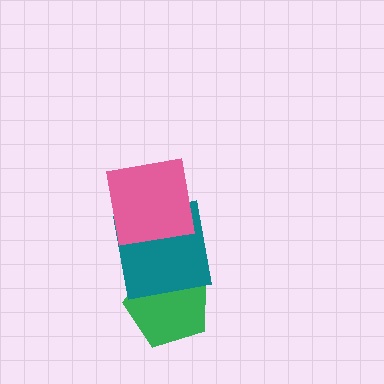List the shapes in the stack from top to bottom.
From top to bottom: the pink square, the teal square, the green pentagon.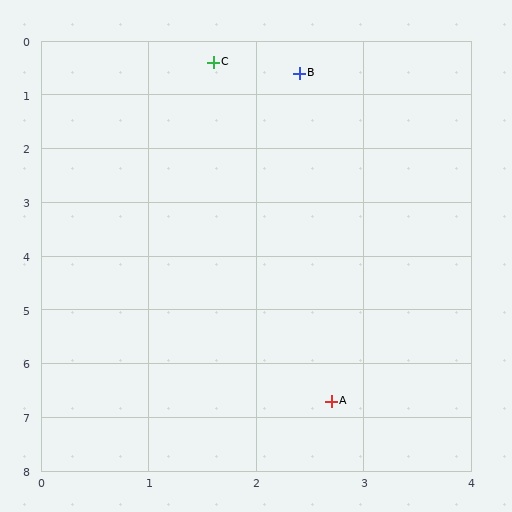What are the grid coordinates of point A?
Point A is at approximately (2.7, 6.7).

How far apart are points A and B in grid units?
Points A and B are about 6.1 grid units apart.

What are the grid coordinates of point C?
Point C is at approximately (1.6, 0.4).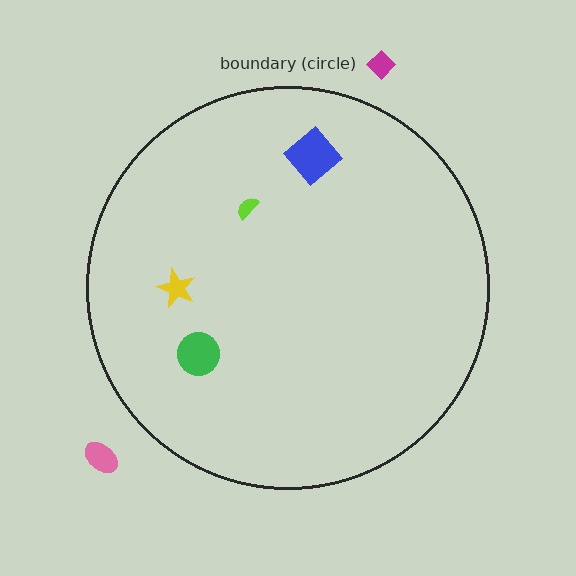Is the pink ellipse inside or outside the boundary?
Outside.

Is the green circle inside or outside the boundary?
Inside.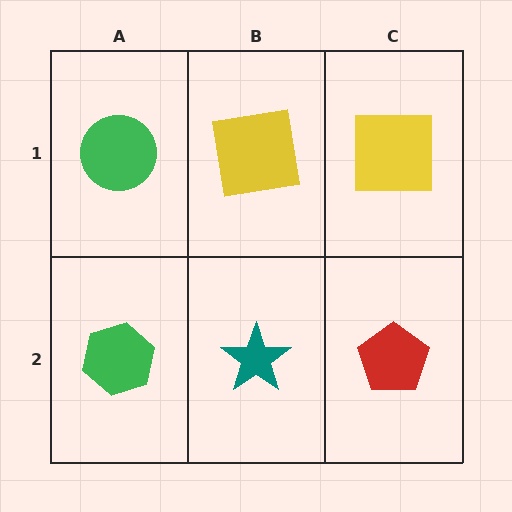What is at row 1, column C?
A yellow square.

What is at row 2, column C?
A red pentagon.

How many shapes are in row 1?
3 shapes.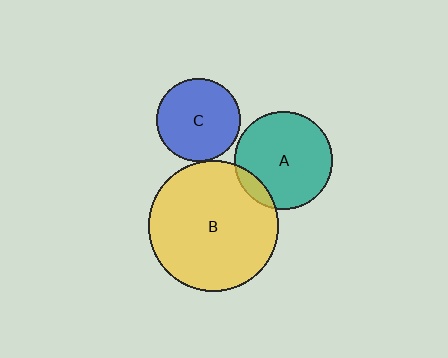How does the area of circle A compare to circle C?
Approximately 1.4 times.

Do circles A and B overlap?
Yes.